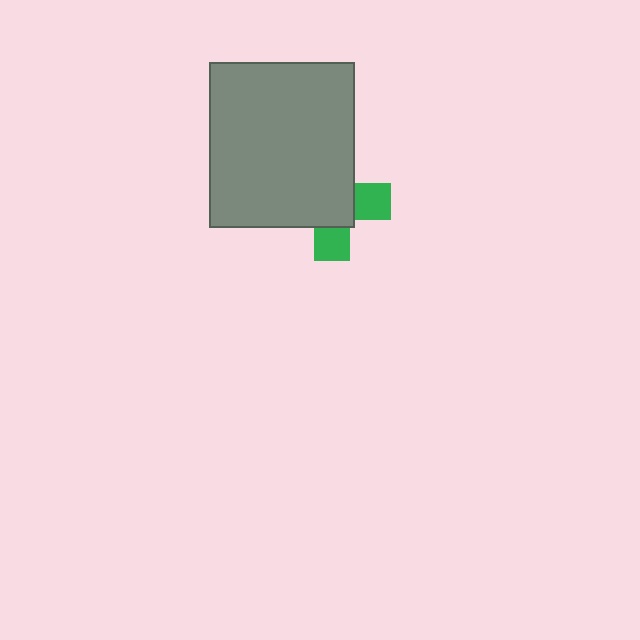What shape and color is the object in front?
The object in front is a gray rectangle.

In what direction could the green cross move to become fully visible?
The green cross could move toward the lower-right. That would shift it out from behind the gray rectangle entirely.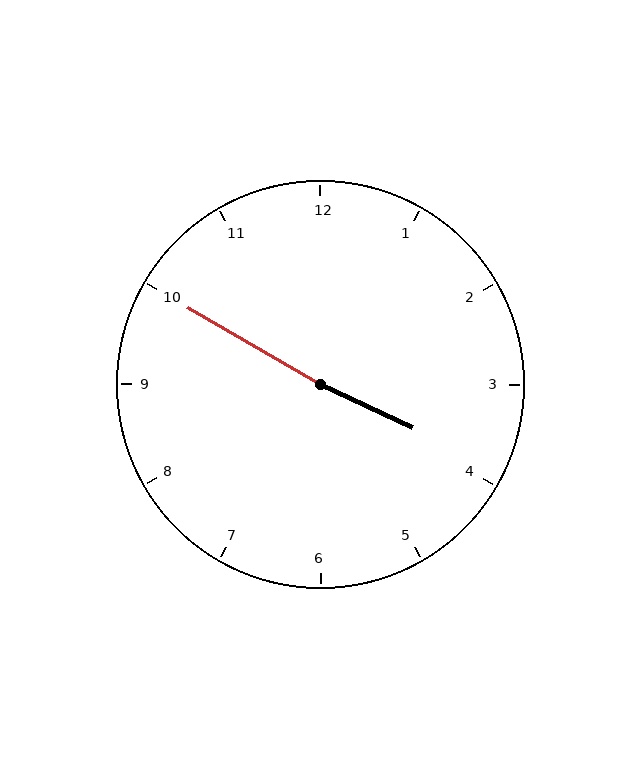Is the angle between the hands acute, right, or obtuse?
It is obtuse.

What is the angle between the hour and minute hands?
Approximately 175 degrees.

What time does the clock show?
3:50.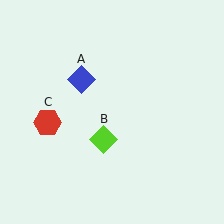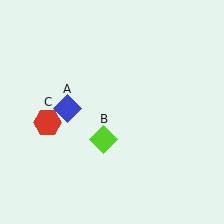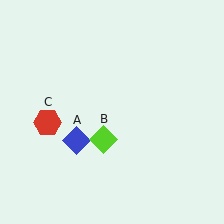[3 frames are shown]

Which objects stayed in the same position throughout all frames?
Lime diamond (object B) and red hexagon (object C) remained stationary.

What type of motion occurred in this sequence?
The blue diamond (object A) rotated counterclockwise around the center of the scene.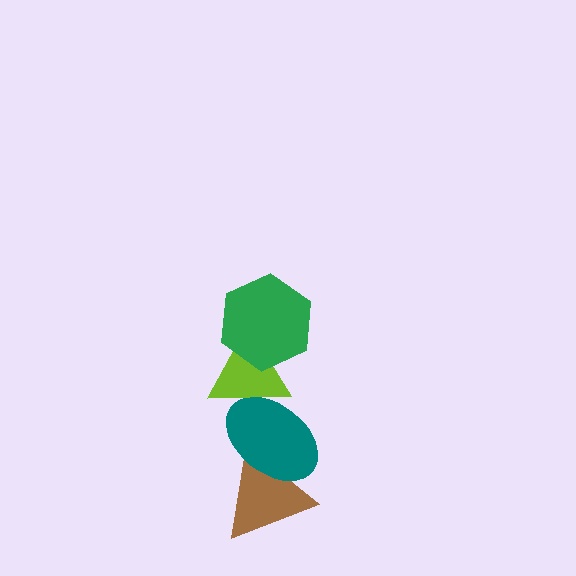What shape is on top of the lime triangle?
The green hexagon is on top of the lime triangle.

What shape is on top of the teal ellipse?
The lime triangle is on top of the teal ellipse.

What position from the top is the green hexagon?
The green hexagon is 1st from the top.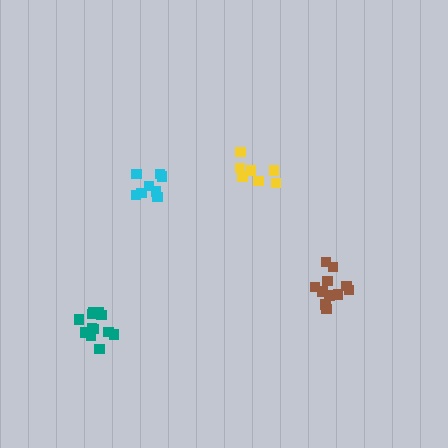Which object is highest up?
The yellow cluster is topmost.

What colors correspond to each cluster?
The clusters are colored: yellow, brown, teal, cyan.